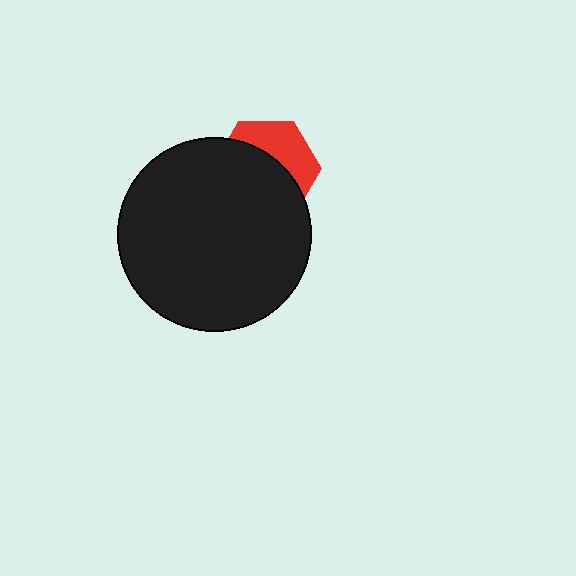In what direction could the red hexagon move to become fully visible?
The red hexagon could move up. That would shift it out from behind the black circle entirely.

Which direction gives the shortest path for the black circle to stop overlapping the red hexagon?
Moving down gives the shortest separation.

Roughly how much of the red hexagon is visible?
A small part of it is visible (roughly 38%).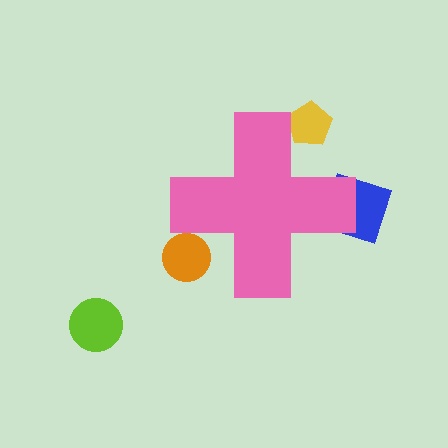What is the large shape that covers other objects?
A pink cross.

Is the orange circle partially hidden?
Yes, the orange circle is partially hidden behind the pink cross.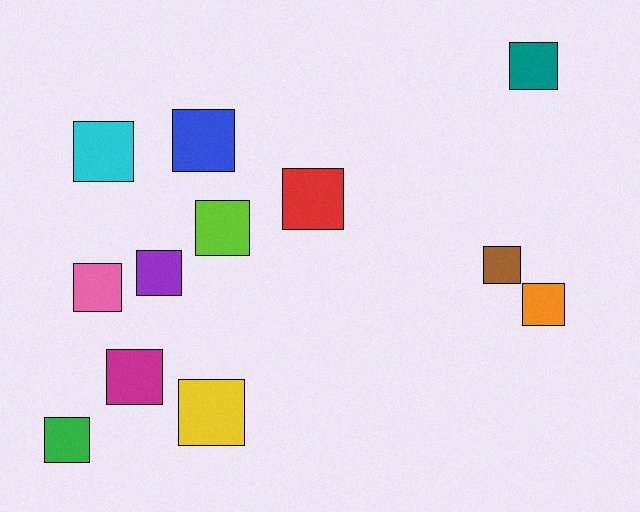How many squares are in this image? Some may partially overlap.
There are 12 squares.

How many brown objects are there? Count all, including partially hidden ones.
There is 1 brown object.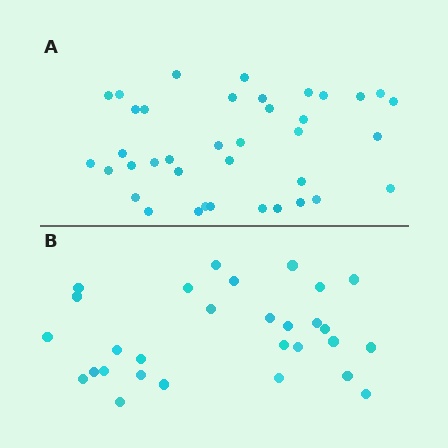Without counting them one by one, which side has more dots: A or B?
Region A (the top region) has more dots.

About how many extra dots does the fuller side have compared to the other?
Region A has roughly 8 or so more dots than region B.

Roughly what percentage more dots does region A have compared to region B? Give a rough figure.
About 30% more.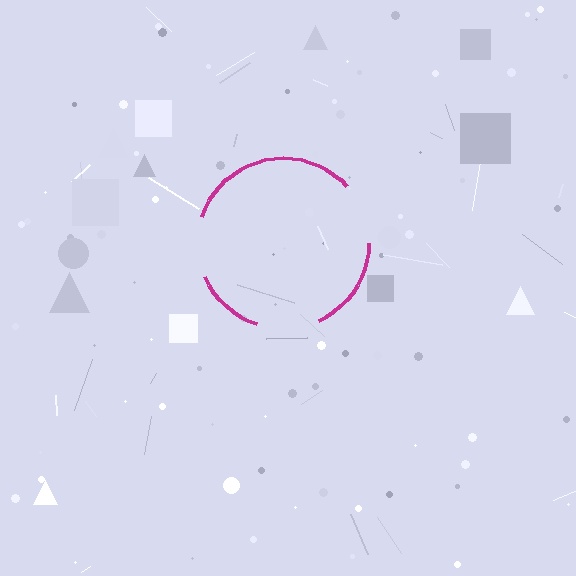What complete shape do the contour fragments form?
The contour fragments form a circle.